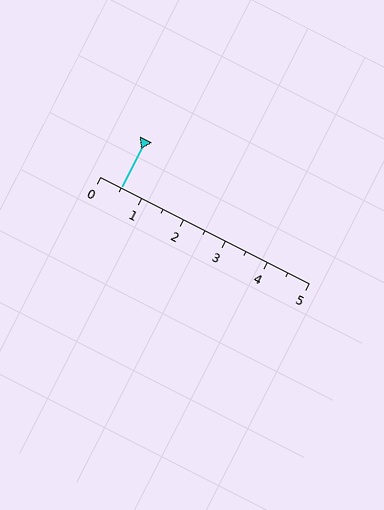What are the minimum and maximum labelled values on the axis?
The axis runs from 0 to 5.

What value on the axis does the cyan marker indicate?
The marker indicates approximately 0.5.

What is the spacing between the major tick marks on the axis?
The major ticks are spaced 1 apart.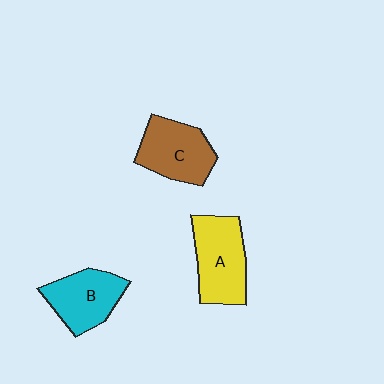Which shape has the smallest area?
Shape B (cyan).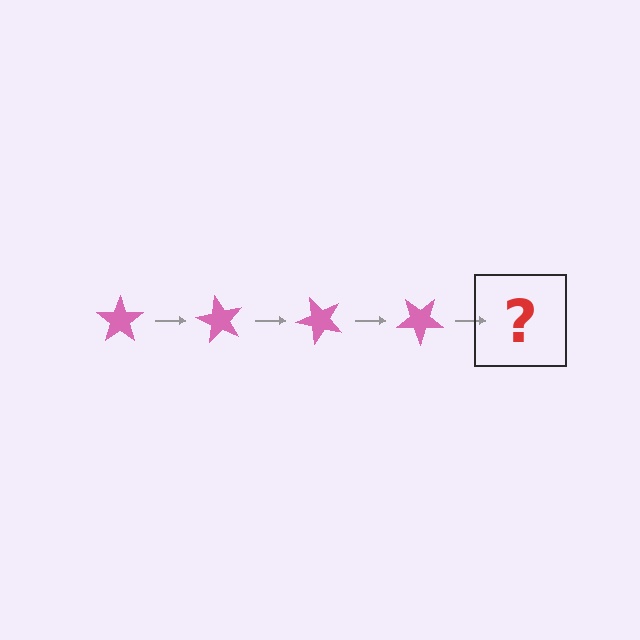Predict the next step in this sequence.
The next step is a pink star rotated 240 degrees.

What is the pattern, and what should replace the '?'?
The pattern is that the star rotates 60 degrees each step. The '?' should be a pink star rotated 240 degrees.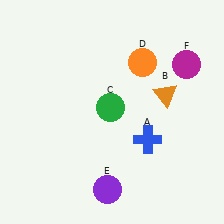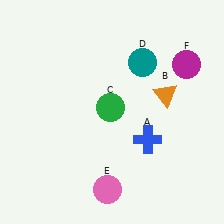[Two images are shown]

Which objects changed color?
D changed from orange to teal. E changed from purple to pink.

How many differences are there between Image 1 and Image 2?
There are 2 differences between the two images.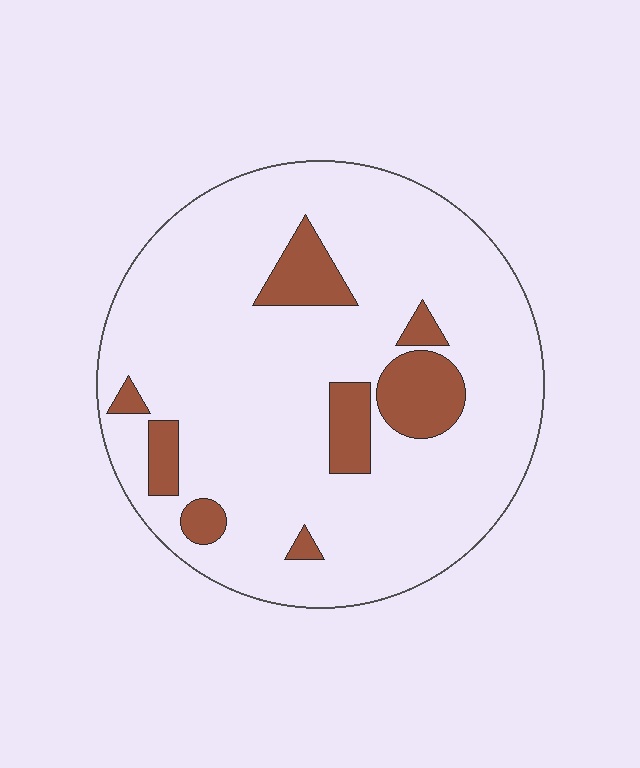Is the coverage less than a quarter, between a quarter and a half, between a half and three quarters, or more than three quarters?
Less than a quarter.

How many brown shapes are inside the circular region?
8.